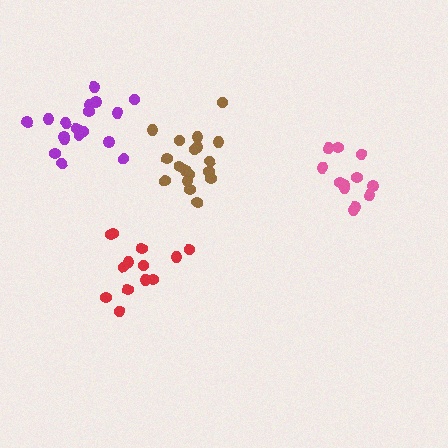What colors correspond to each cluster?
The clusters are colored: purple, brown, pink, red.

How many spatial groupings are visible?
There are 4 spatial groupings.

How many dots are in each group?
Group 1: 18 dots, Group 2: 18 dots, Group 3: 12 dots, Group 4: 13 dots (61 total).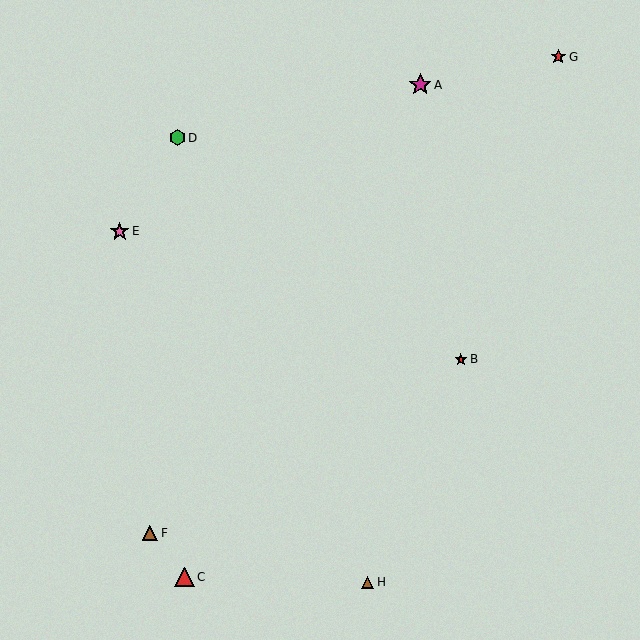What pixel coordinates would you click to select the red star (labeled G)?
Click at (558, 57) to select the red star G.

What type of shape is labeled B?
Shape B is a red star.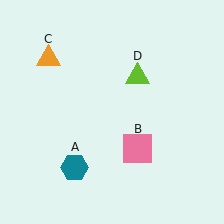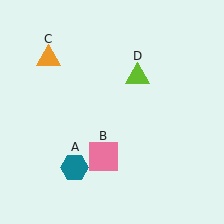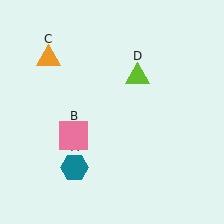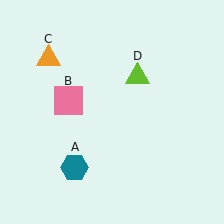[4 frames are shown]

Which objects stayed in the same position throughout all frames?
Teal hexagon (object A) and orange triangle (object C) and lime triangle (object D) remained stationary.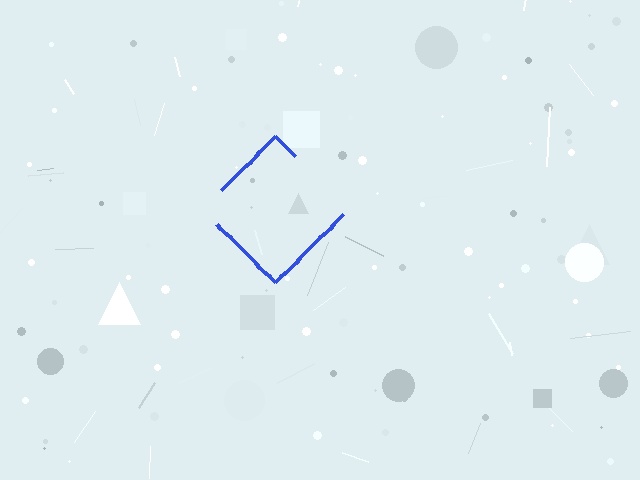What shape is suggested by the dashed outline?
The dashed outline suggests a diamond.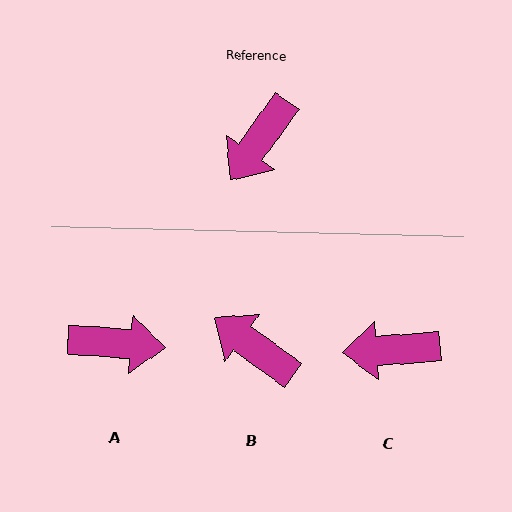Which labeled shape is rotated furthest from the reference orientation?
A, about 121 degrees away.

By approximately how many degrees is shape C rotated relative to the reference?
Approximately 51 degrees clockwise.